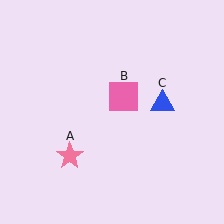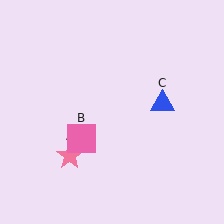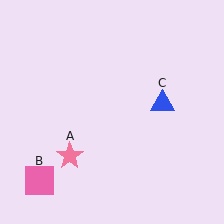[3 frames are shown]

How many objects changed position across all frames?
1 object changed position: pink square (object B).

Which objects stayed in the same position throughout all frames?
Pink star (object A) and blue triangle (object C) remained stationary.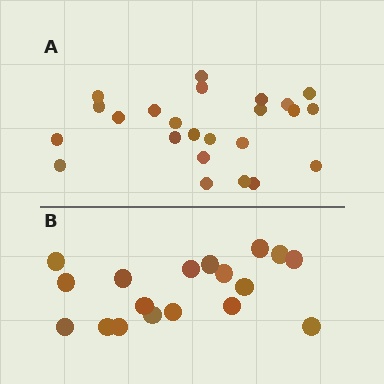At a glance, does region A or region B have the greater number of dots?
Region A (the top region) has more dots.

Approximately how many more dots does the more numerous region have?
Region A has about 6 more dots than region B.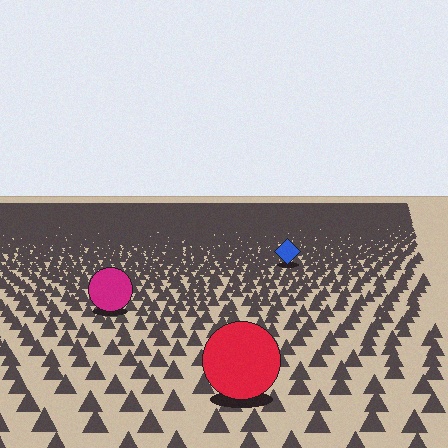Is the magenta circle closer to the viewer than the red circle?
No. The red circle is closer — you can tell from the texture gradient: the ground texture is coarser near it.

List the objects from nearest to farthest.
From nearest to farthest: the red circle, the magenta circle, the blue diamond.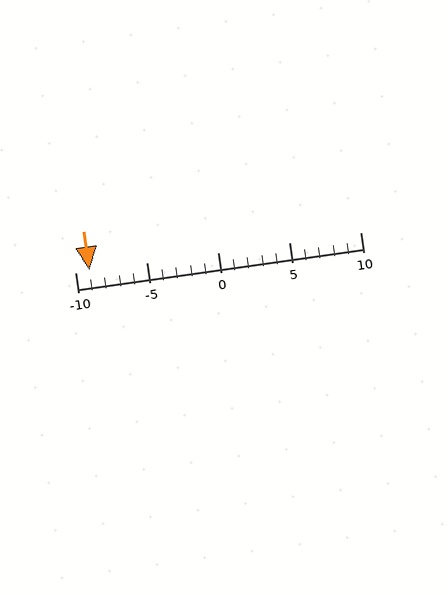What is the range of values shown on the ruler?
The ruler shows values from -10 to 10.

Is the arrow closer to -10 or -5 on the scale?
The arrow is closer to -10.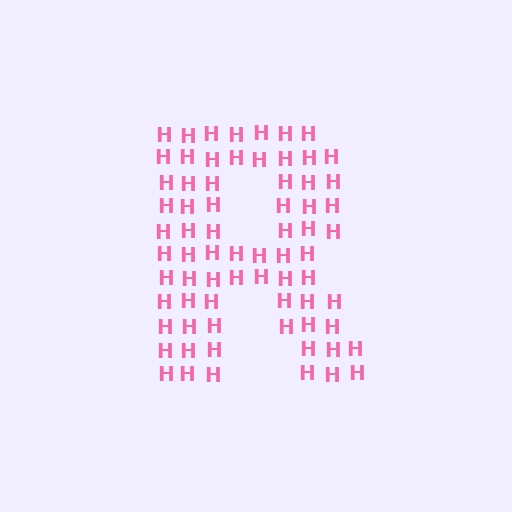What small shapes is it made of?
It is made of small letter H's.